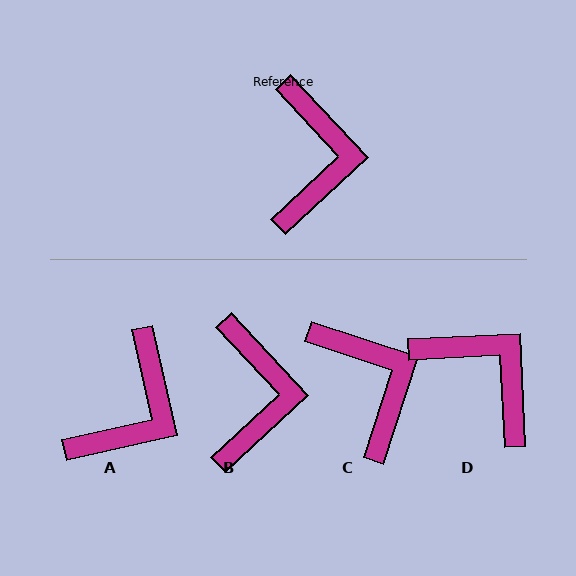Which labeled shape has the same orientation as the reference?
B.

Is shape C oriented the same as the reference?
No, it is off by about 29 degrees.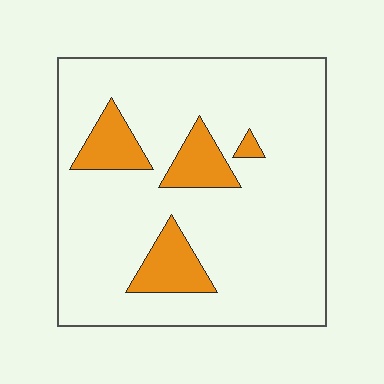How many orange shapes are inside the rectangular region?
4.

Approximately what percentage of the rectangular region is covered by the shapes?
Approximately 15%.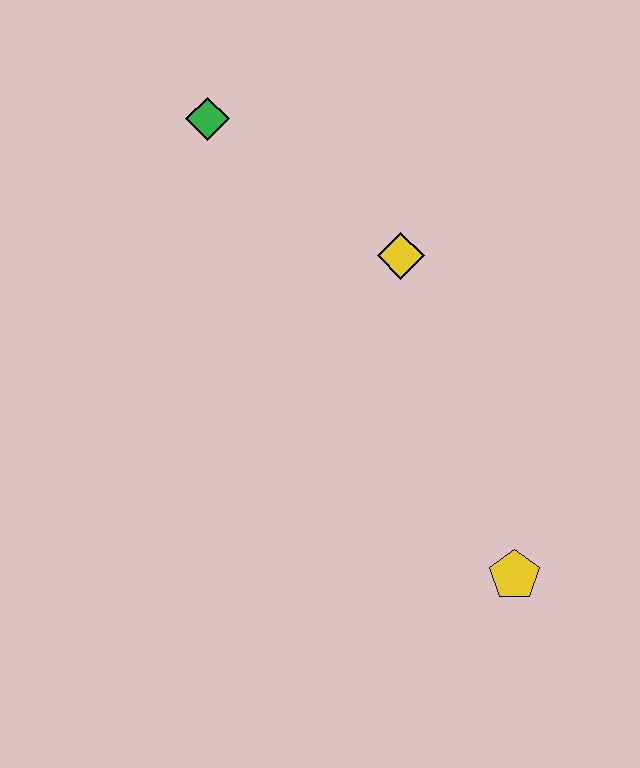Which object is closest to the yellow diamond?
The green diamond is closest to the yellow diamond.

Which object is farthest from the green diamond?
The yellow pentagon is farthest from the green diamond.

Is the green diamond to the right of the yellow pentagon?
No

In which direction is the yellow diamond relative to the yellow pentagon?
The yellow diamond is above the yellow pentagon.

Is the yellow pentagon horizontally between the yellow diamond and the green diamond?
No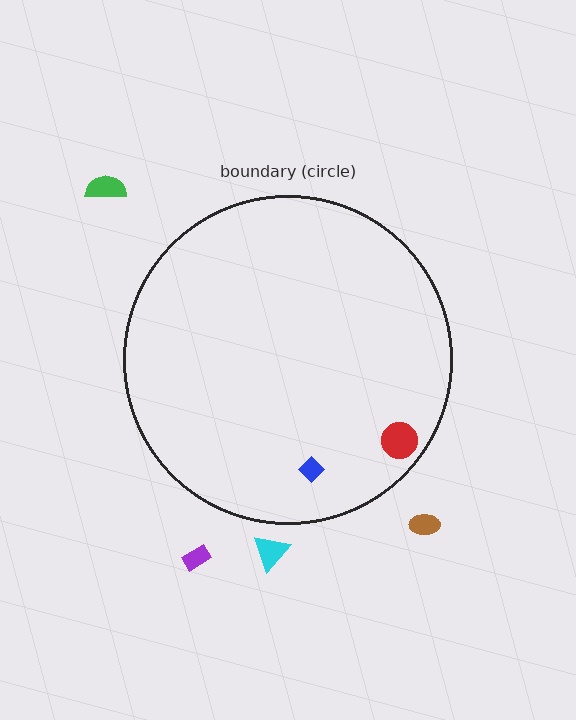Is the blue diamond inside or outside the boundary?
Inside.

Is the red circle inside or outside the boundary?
Inside.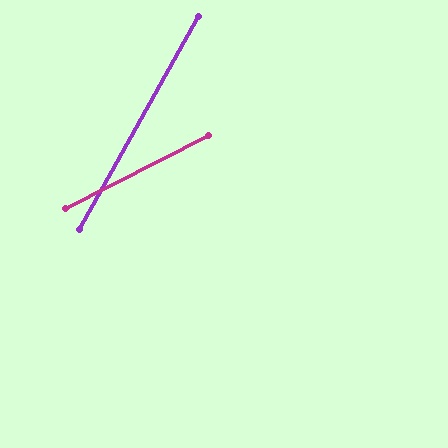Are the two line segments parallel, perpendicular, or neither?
Neither parallel nor perpendicular — they differ by about 34°.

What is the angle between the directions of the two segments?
Approximately 34 degrees.